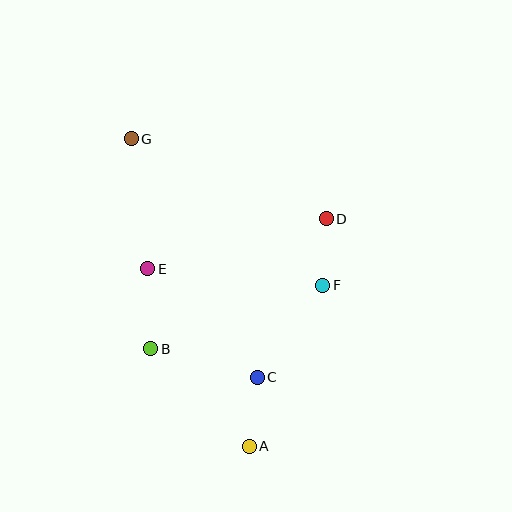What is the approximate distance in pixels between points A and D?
The distance between A and D is approximately 240 pixels.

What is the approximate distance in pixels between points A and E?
The distance between A and E is approximately 204 pixels.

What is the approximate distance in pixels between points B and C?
The distance between B and C is approximately 110 pixels.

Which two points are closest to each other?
Points D and F are closest to each other.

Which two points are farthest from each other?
Points A and G are farthest from each other.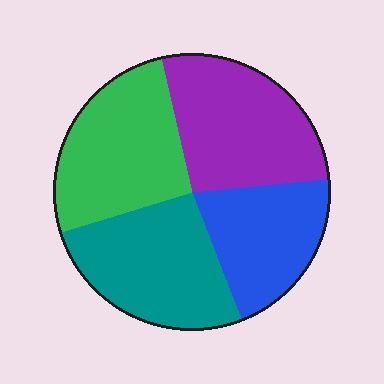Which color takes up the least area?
Blue, at roughly 20%.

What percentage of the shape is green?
Green takes up about one quarter (1/4) of the shape.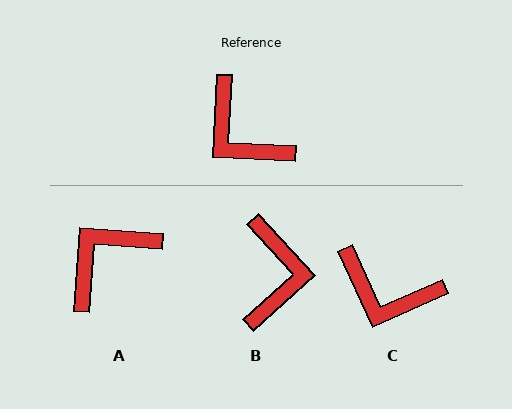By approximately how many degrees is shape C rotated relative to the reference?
Approximately 27 degrees counter-clockwise.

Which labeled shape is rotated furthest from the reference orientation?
B, about 135 degrees away.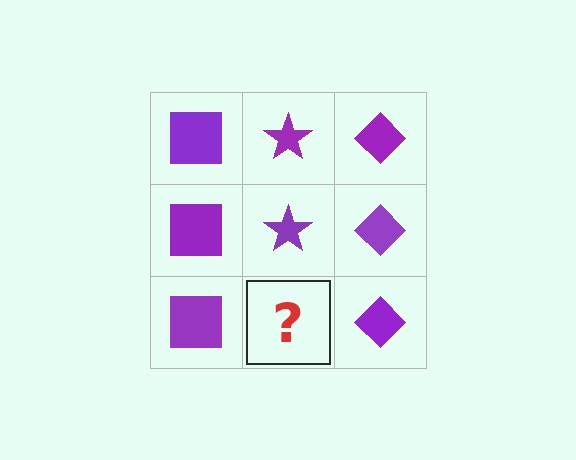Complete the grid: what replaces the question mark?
The question mark should be replaced with a purple star.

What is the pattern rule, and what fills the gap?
The rule is that each column has a consistent shape. The gap should be filled with a purple star.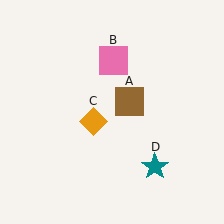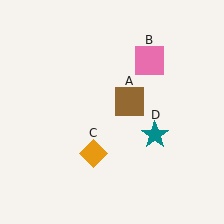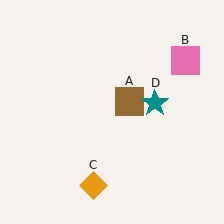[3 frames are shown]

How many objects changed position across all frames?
3 objects changed position: pink square (object B), orange diamond (object C), teal star (object D).